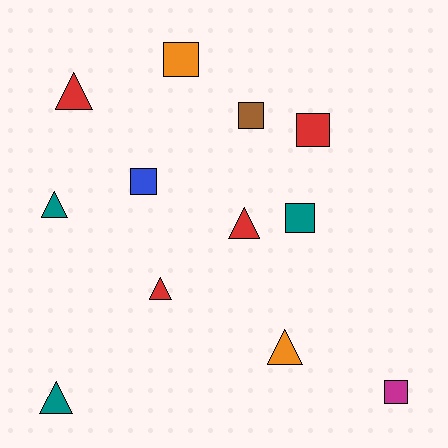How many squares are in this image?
There are 6 squares.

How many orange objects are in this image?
There are 2 orange objects.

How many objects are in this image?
There are 12 objects.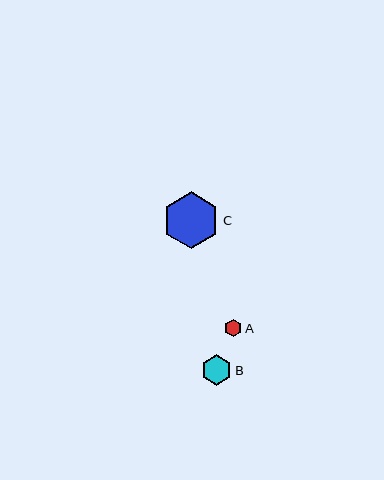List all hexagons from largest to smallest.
From largest to smallest: C, B, A.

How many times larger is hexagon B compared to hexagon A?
Hexagon B is approximately 1.7 times the size of hexagon A.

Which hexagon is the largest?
Hexagon C is the largest with a size of approximately 57 pixels.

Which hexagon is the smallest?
Hexagon A is the smallest with a size of approximately 18 pixels.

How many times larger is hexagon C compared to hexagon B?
Hexagon C is approximately 1.9 times the size of hexagon B.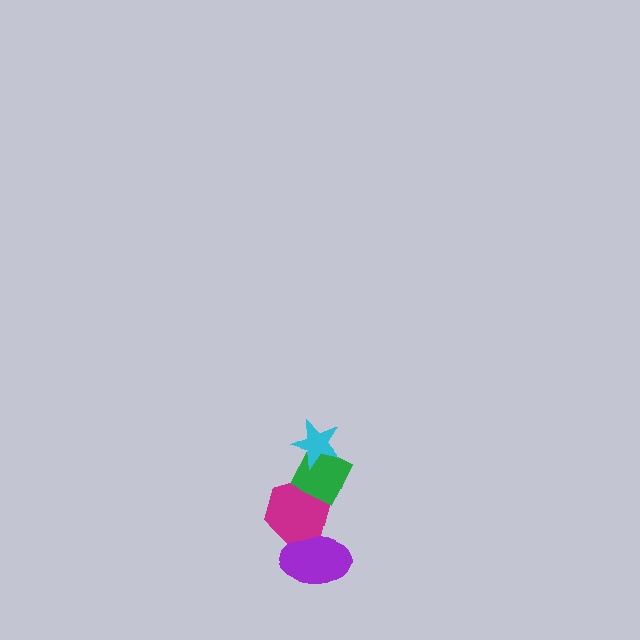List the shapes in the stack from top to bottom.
From top to bottom: the cyan star, the green diamond, the magenta hexagon, the purple ellipse.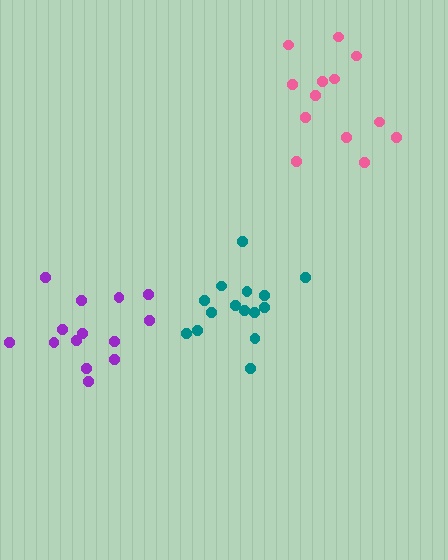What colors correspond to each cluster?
The clusters are colored: pink, teal, purple.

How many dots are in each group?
Group 1: 13 dots, Group 2: 15 dots, Group 3: 14 dots (42 total).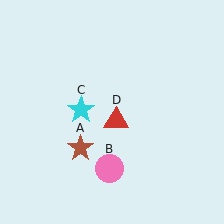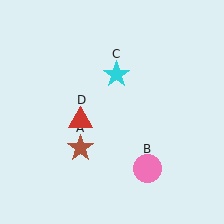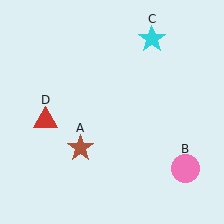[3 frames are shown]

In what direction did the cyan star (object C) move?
The cyan star (object C) moved up and to the right.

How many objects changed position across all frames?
3 objects changed position: pink circle (object B), cyan star (object C), red triangle (object D).